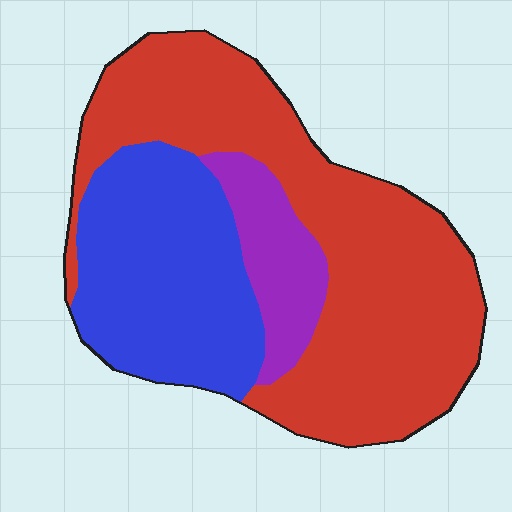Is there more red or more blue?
Red.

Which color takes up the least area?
Purple, at roughly 10%.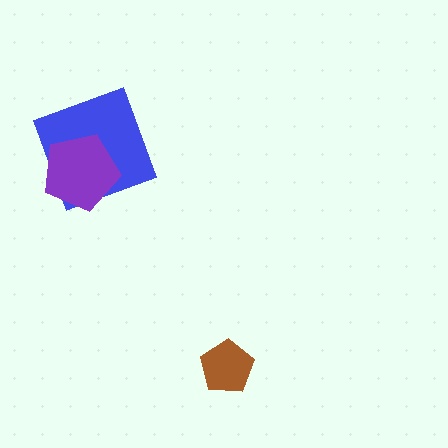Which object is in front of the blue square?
The purple pentagon is in front of the blue square.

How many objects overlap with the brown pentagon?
0 objects overlap with the brown pentagon.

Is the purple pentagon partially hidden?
No, no other shape covers it.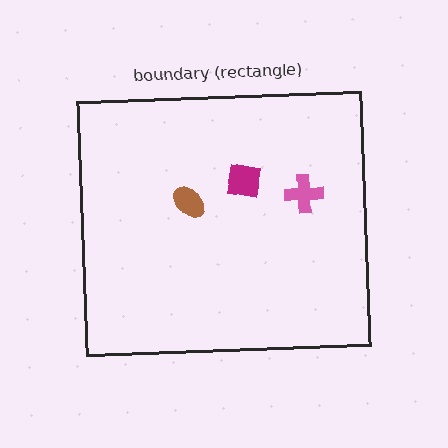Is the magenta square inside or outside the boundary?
Inside.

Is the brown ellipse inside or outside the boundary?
Inside.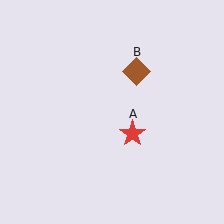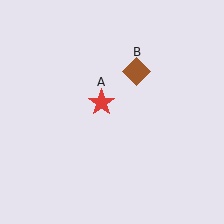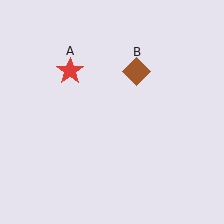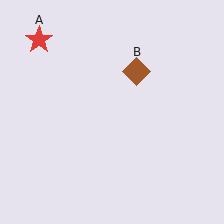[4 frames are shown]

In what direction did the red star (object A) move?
The red star (object A) moved up and to the left.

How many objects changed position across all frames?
1 object changed position: red star (object A).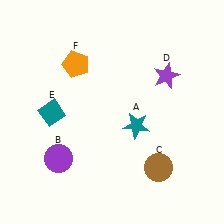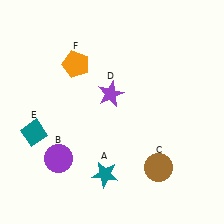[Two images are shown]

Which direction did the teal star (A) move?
The teal star (A) moved down.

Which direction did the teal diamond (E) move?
The teal diamond (E) moved down.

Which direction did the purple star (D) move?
The purple star (D) moved left.